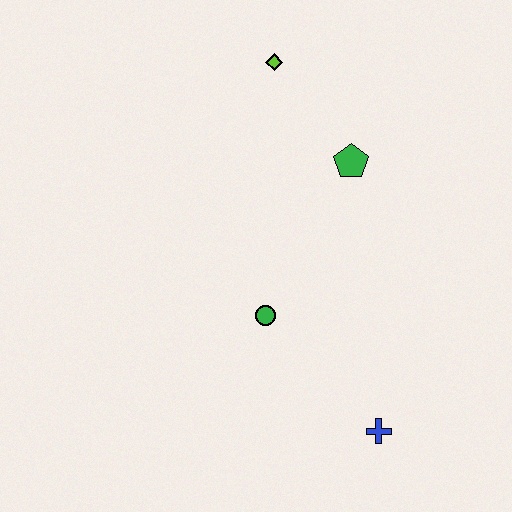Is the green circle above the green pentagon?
No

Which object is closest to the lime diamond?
The green pentagon is closest to the lime diamond.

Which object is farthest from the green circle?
The lime diamond is farthest from the green circle.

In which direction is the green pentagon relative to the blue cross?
The green pentagon is above the blue cross.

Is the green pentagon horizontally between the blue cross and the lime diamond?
Yes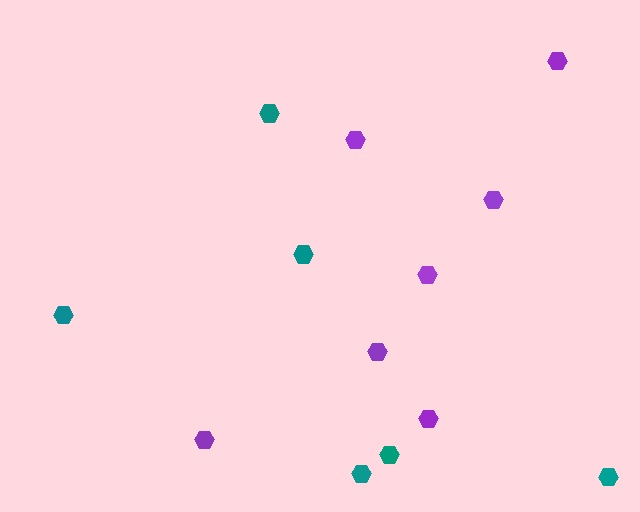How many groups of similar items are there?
There are 2 groups: one group of teal hexagons (6) and one group of purple hexagons (7).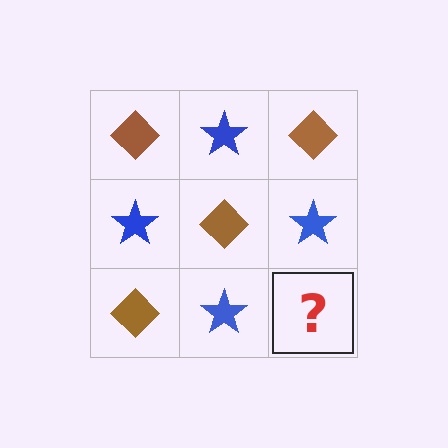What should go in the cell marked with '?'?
The missing cell should contain a brown diamond.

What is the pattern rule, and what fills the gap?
The rule is that it alternates brown diamond and blue star in a checkerboard pattern. The gap should be filled with a brown diamond.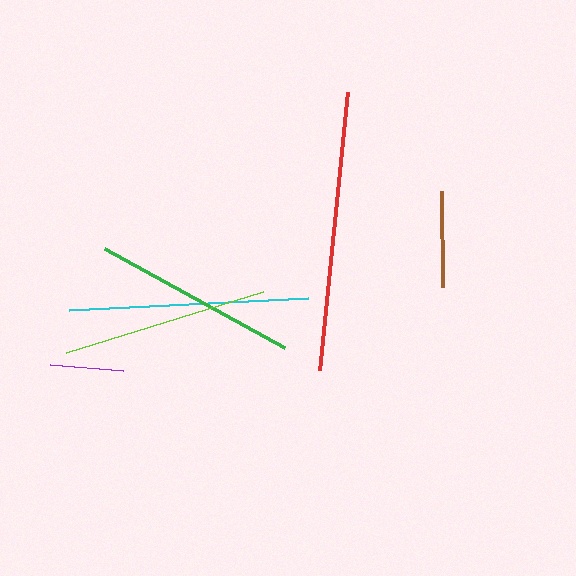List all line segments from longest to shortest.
From longest to shortest: red, cyan, lime, green, brown, purple.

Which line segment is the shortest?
The purple line is the shortest at approximately 74 pixels.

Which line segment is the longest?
The red line is the longest at approximately 280 pixels.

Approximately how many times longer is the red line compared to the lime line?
The red line is approximately 1.4 times the length of the lime line.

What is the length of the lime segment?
The lime segment is approximately 207 pixels long.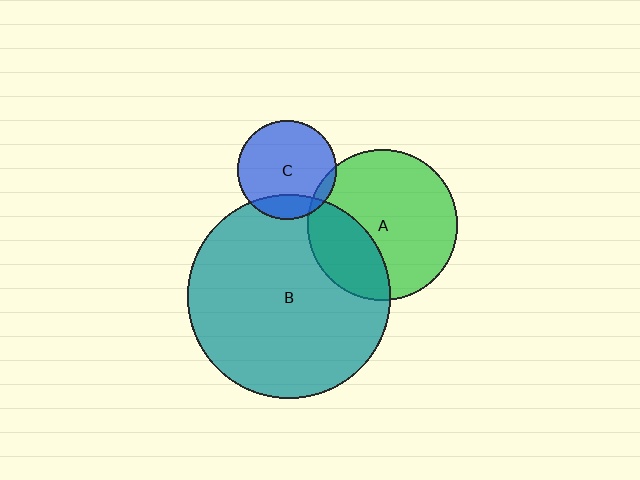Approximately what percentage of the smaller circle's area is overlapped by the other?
Approximately 15%.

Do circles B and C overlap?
Yes.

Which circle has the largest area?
Circle B (teal).